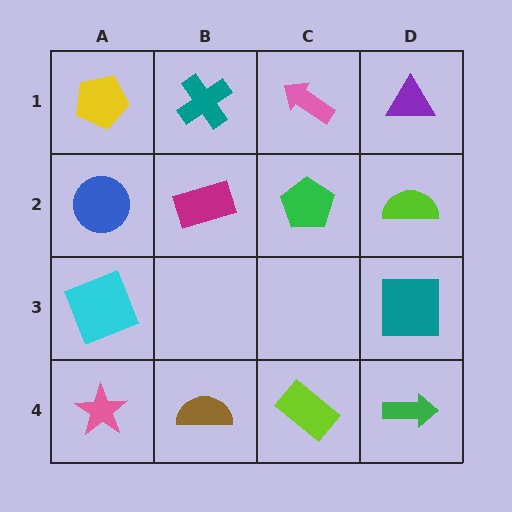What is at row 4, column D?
A green arrow.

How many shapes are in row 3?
2 shapes.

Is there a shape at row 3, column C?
No, that cell is empty.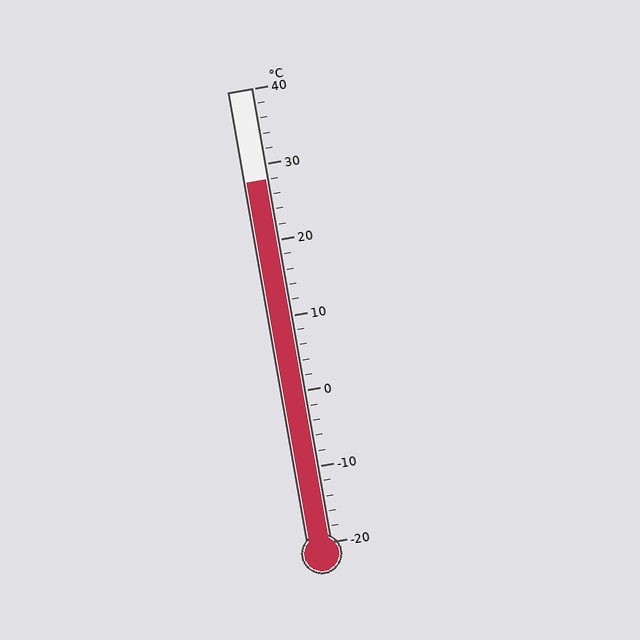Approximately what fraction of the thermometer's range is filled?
The thermometer is filled to approximately 80% of its range.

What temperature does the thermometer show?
The thermometer shows approximately 28°C.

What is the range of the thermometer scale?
The thermometer scale ranges from -20°C to 40°C.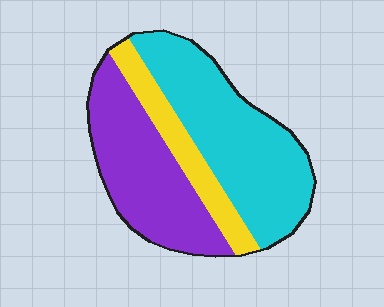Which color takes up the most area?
Cyan, at roughly 45%.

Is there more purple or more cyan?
Cyan.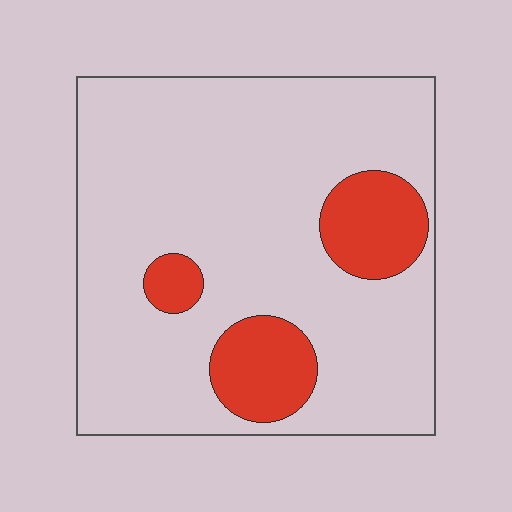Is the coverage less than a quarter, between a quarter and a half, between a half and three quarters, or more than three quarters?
Less than a quarter.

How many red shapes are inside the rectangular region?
3.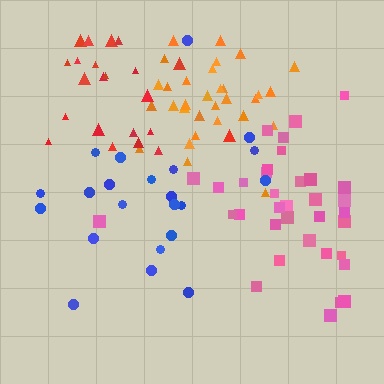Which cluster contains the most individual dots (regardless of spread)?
Pink (35).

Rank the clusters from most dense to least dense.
orange, pink, red, blue.